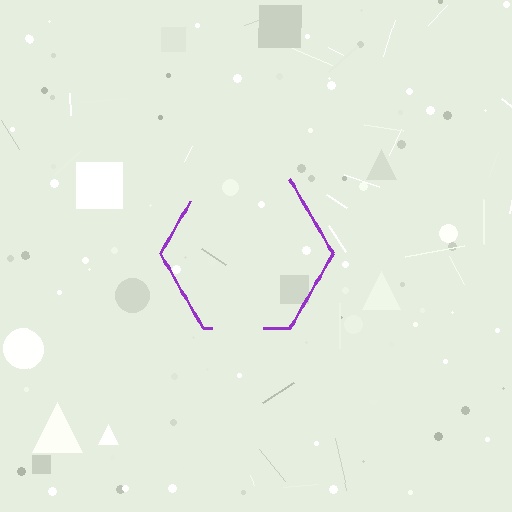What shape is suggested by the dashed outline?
The dashed outline suggests a hexagon.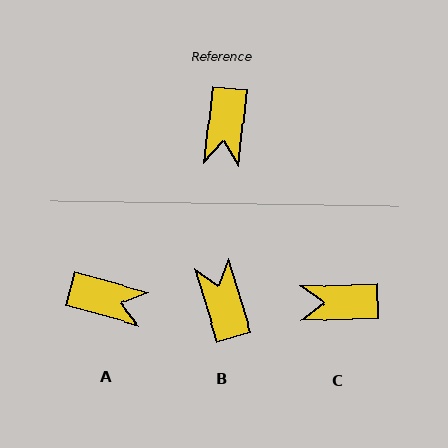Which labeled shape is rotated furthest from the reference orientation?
B, about 157 degrees away.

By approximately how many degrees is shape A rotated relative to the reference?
Approximately 81 degrees counter-clockwise.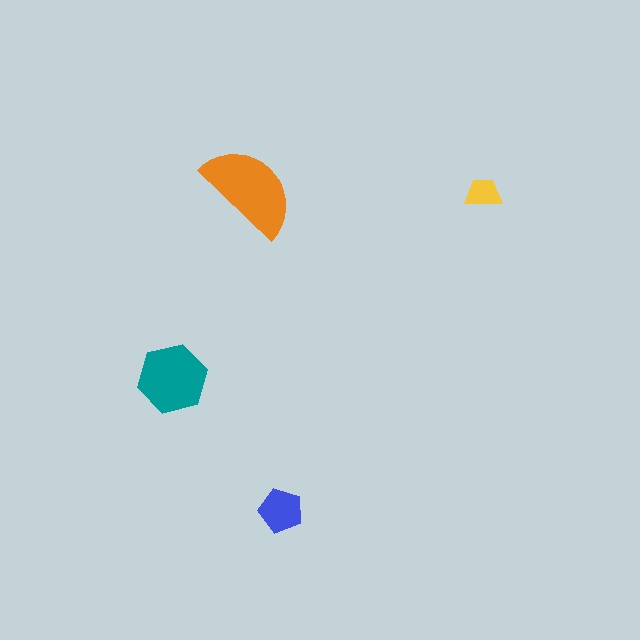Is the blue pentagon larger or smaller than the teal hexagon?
Smaller.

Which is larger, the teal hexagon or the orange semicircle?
The orange semicircle.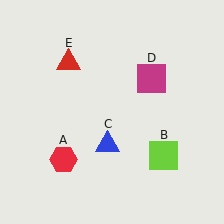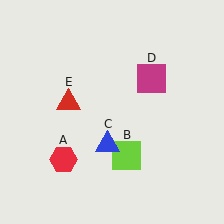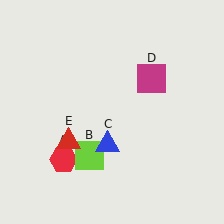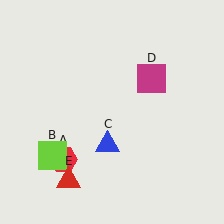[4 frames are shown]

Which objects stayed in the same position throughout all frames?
Red hexagon (object A) and blue triangle (object C) and magenta square (object D) remained stationary.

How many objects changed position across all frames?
2 objects changed position: lime square (object B), red triangle (object E).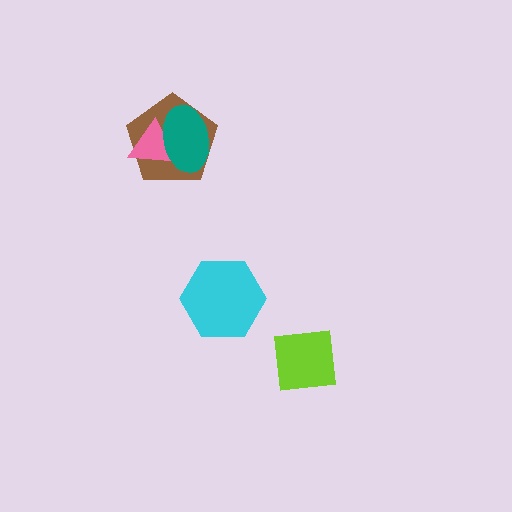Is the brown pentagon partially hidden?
Yes, it is partially covered by another shape.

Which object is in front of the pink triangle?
The teal ellipse is in front of the pink triangle.